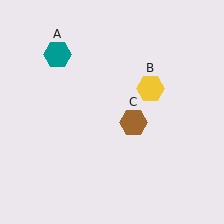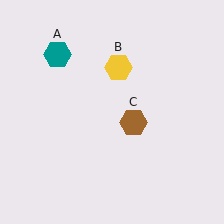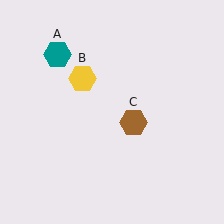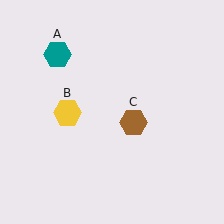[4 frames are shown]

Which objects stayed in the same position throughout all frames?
Teal hexagon (object A) and brown hexagon (object C) remained stationary.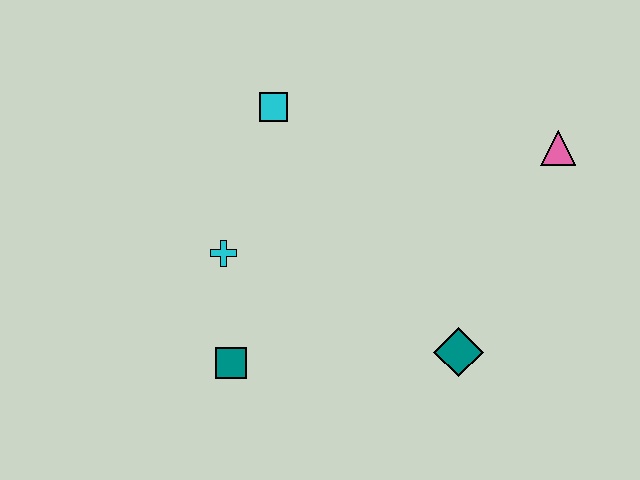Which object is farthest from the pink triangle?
The teal square is farthest from the pink triangle.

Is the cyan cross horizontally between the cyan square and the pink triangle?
No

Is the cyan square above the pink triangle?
Yes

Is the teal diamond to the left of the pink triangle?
Yes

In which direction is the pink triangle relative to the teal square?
The pink triangle is to the right of the teal square.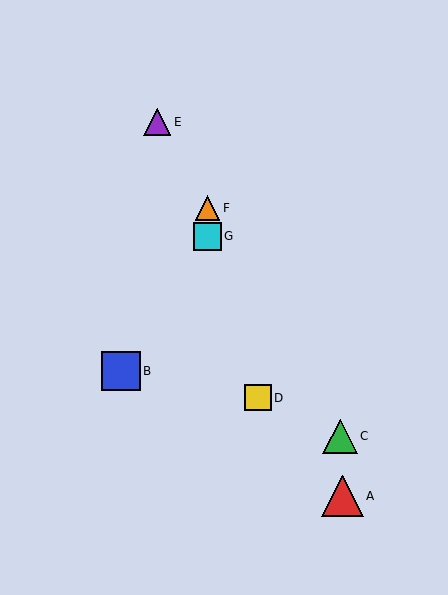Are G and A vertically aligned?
No, G is at x≈208 and A is at x≈343.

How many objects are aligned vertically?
2 objects (F, G) are aligned vertically.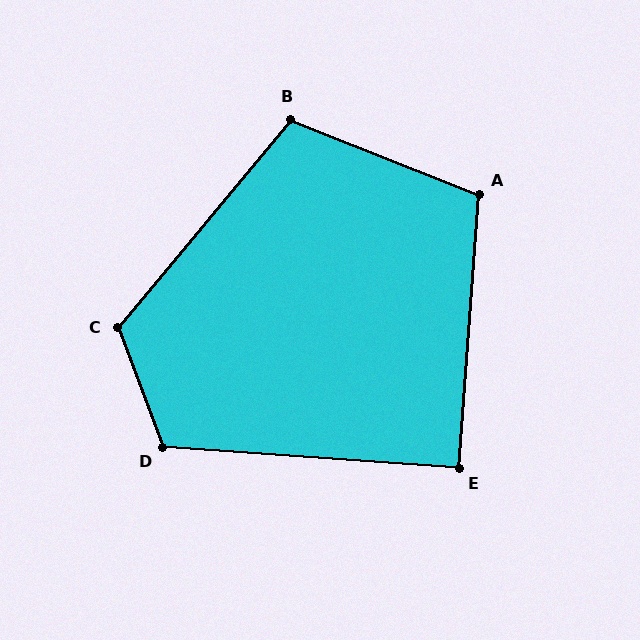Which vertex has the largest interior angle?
C, at approximately 120 degrees.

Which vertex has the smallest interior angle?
E, at approximately 90 degrees.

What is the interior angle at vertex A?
Approximately 107 degrees (obtuse).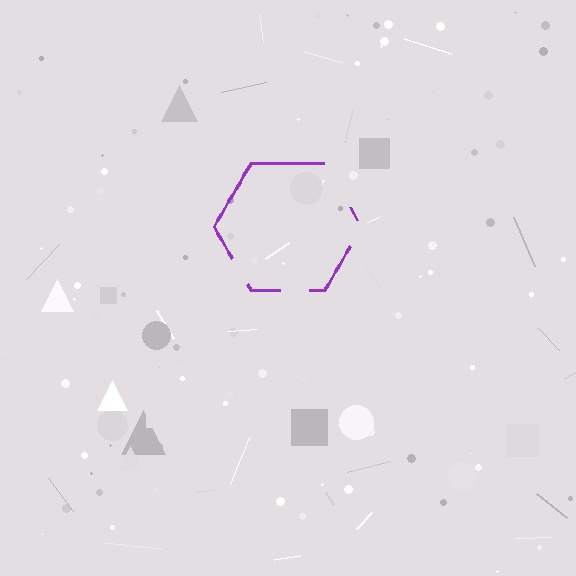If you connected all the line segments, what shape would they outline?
They would outline a hexagon.